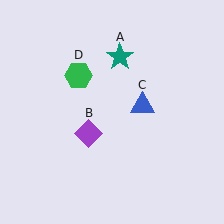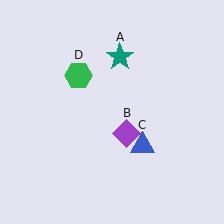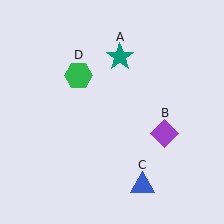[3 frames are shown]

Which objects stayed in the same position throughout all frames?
Teal star (object A) and green hexagon (object D) remained stationary.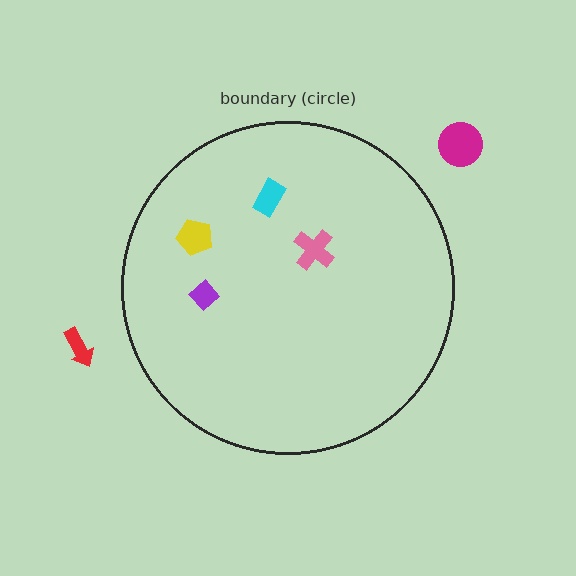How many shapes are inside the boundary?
4 inside, 2 outside.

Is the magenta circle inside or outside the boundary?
Outside.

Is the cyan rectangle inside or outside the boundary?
Inside.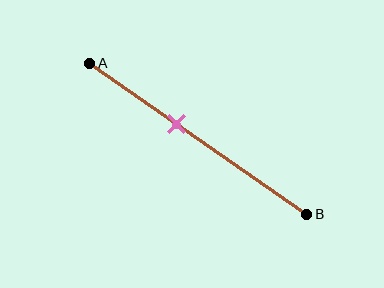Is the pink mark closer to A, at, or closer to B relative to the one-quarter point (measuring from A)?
The pink mark is closer to point B than the one-quarter point of segment AB.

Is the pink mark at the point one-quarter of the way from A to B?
No, the mark is at about 40% from A, not at the 25% one-quarter point.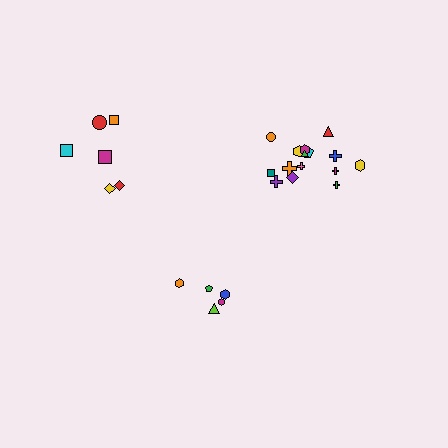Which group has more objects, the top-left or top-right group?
The top-right group.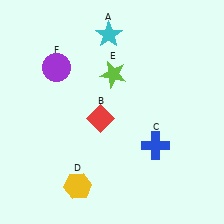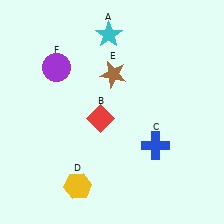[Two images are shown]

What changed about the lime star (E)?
In Image 1, E is lime. In Image 2, it changed to brown.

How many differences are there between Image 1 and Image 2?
There is 1 difference between the two images.